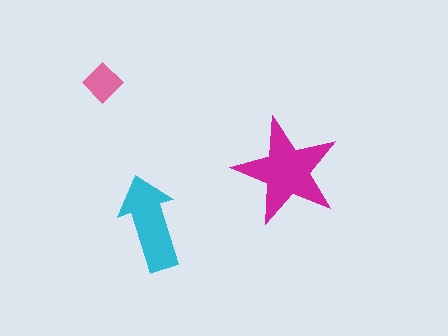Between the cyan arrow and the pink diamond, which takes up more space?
The cyan arrow.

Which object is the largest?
The magenta star.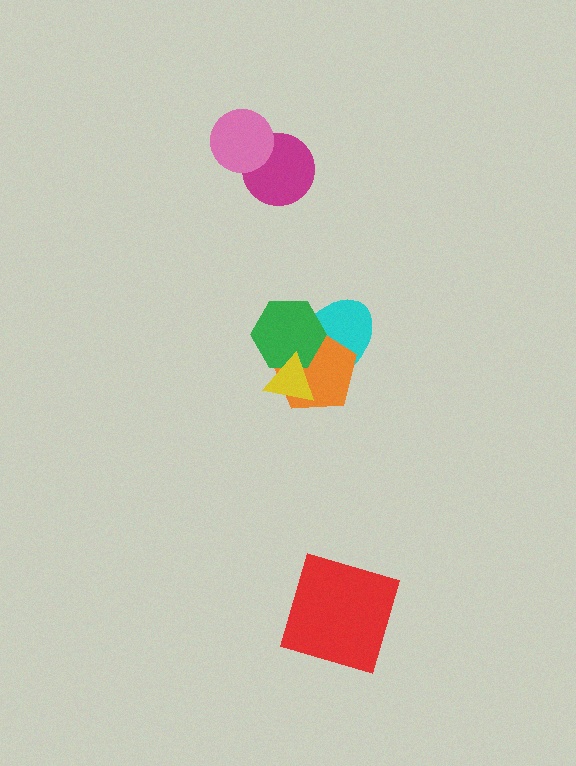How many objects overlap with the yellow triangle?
3 objects overlap with the yellow triangle.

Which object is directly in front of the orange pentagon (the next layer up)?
The green hexagon is directly in front of the orange pentagon.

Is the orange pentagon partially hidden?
Yes, it is partially covered by another shape.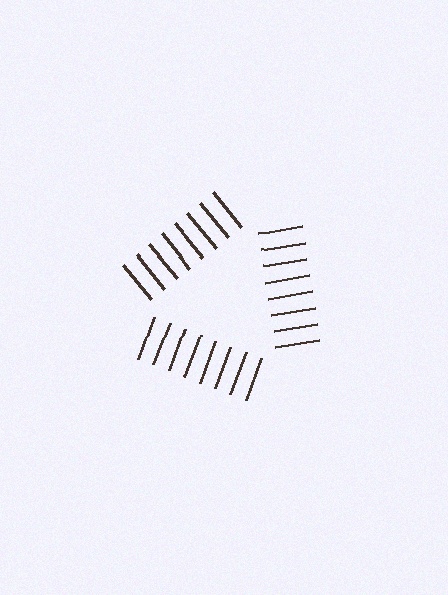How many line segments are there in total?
24 — 8 along each of the 3 edges.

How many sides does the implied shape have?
3 sides — the line-ends trace a triangle.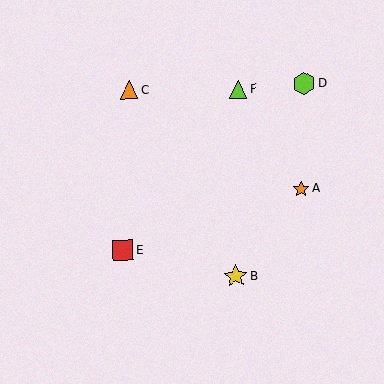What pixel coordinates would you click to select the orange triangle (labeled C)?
Click at (129, 90) to select the orange triangle C.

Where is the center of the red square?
The center of the red square is at (123, 250).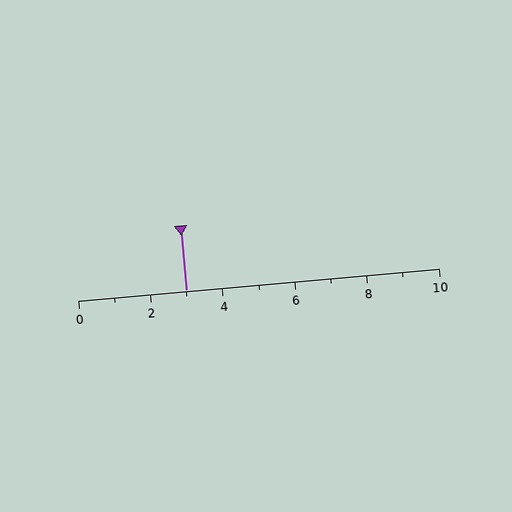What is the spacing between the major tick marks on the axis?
The major ticks are spaced 2 apart.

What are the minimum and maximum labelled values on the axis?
The axis runs from 0 to 10.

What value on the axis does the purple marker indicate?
The marker indicates approximately 3.